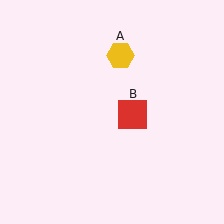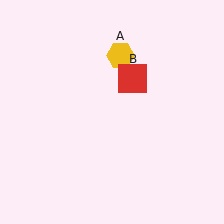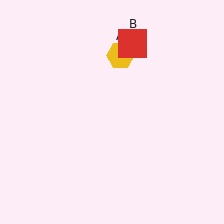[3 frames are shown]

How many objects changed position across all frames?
1 object changed position: red square (object B).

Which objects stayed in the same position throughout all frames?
Yellow hexagon (object A) remained stationary.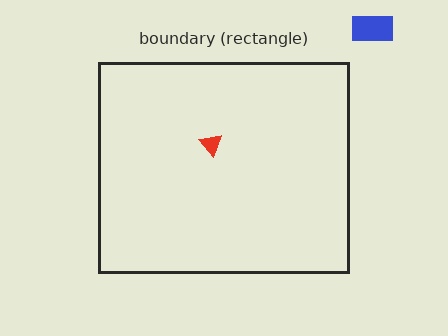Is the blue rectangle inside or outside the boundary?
Outside.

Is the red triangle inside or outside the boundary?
Inside.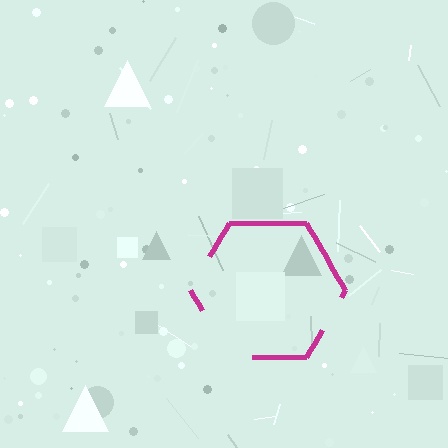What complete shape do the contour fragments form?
The contour fragments form a hexagon.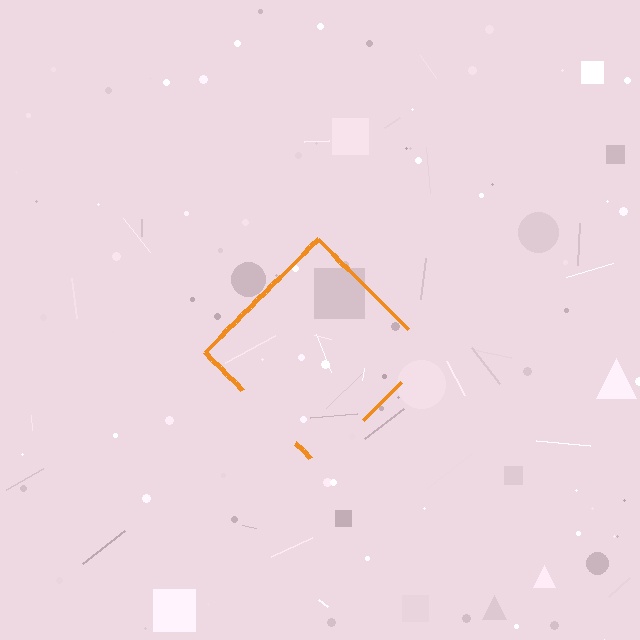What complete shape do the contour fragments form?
The contour fragments form a diamond.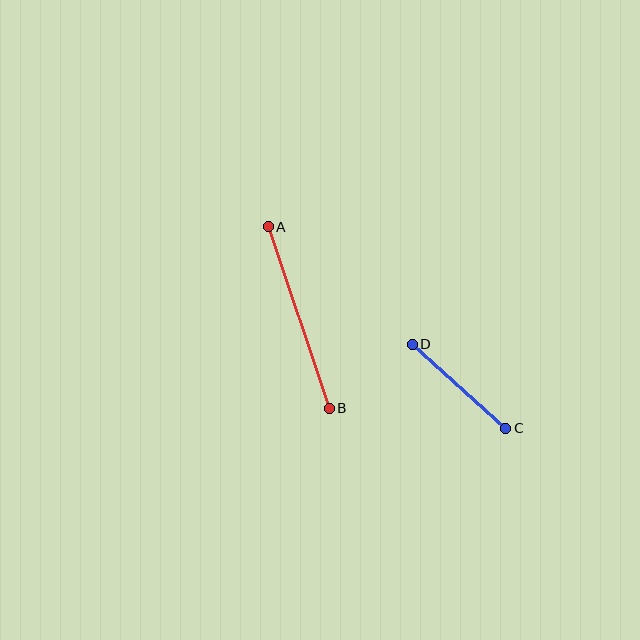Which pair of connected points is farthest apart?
Points A and B are farthest apart.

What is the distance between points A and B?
The distance is approximately 192 pixels.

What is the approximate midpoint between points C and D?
The midpoint is at approximately (459, 386) pixels.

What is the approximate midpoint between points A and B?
The midpoint is at approximately (299, 318) pixels.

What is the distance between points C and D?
The distance is approximately 126 pixels.